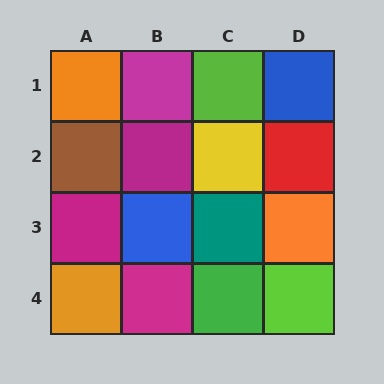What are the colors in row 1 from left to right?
Orange, magenta, lime, blue.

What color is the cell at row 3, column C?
Teal.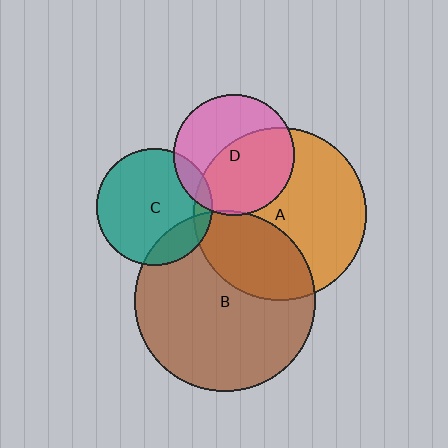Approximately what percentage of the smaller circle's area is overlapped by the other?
Approximately 20%.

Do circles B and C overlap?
Yes.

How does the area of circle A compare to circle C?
Approximately 2.2 times.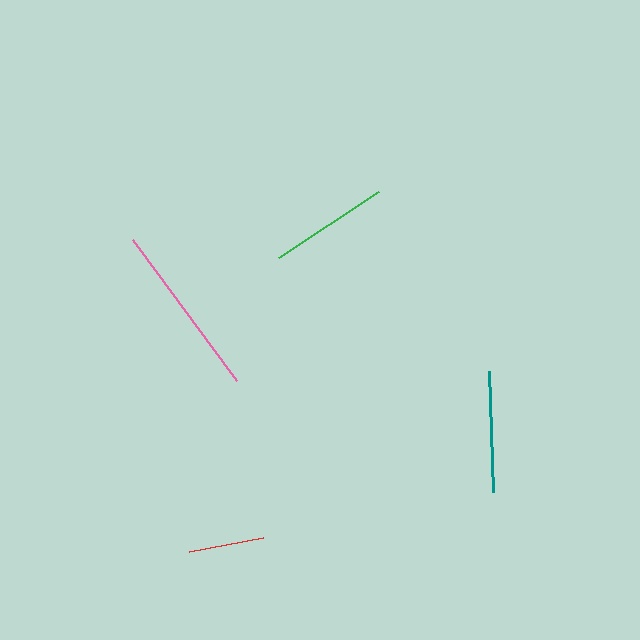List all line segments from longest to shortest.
From longest to shortest: pink, teal, green, red.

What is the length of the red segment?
The red segment is approximately 75 pixels long.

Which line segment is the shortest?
The red line is the shortest at approximately 75 pixels.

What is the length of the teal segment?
The teal segment is approximately 121 pixels long.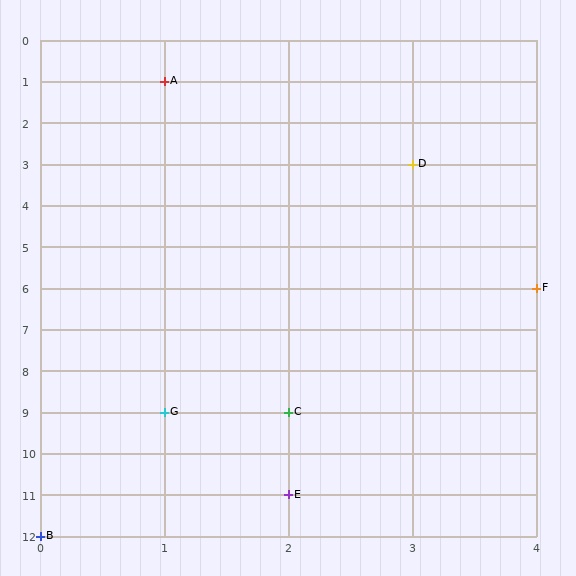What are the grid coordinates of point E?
Point E is at grid coordinates (2, 11).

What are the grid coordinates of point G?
Point G is at grid coordinates (1, 9).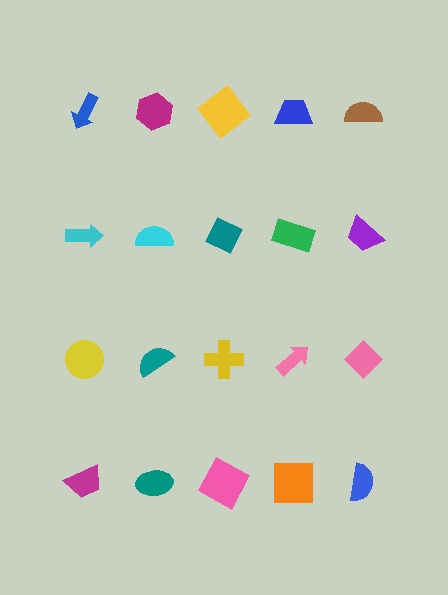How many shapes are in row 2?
5 shapes.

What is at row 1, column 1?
A blue arrow.